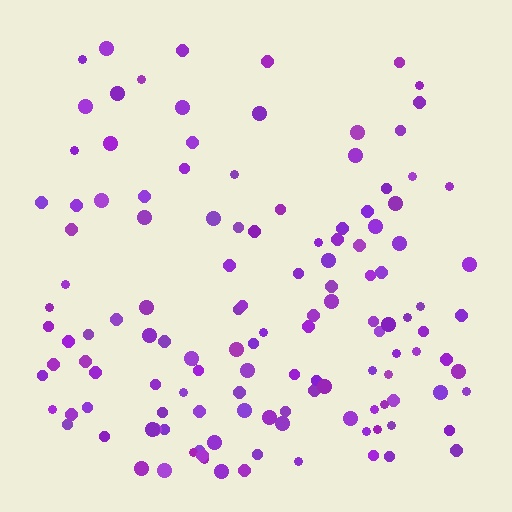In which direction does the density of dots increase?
From top to bottom, with the bottom side densest.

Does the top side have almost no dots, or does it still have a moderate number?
Still a moderate number, just noticeably fewer than the bottom.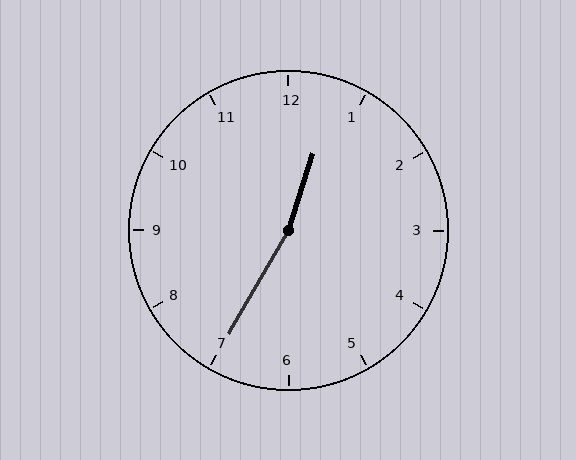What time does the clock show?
12:35.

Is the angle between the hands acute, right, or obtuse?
It is obtuse.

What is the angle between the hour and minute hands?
Approximately 168 degrees.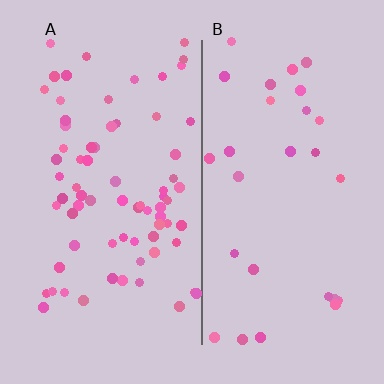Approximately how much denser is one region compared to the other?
Approximately 2.5× — region A over region B.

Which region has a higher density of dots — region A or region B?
A (the left).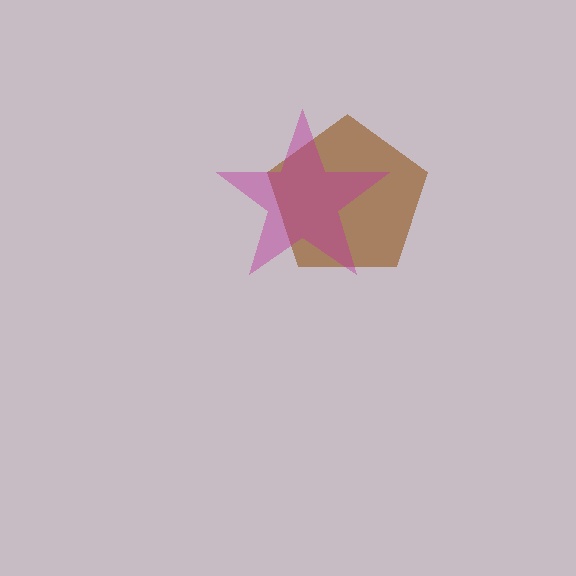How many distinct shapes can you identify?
There are 2 distinct shapes: a brown pentagon, a magenta star.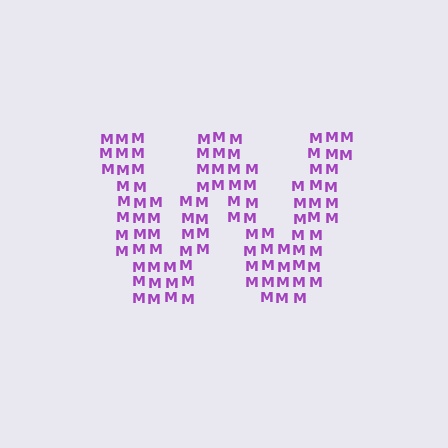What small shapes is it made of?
It is made of small letter M's.